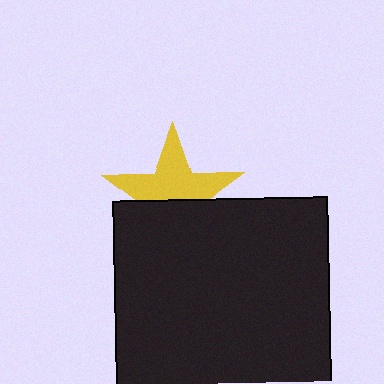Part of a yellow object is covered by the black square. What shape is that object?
It is a star.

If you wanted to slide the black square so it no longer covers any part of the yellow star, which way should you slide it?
Slide it down — that is the most direct way to separate the two shapes.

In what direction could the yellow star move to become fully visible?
The yellow star could move up. That would shift it out from behind the black square entirely.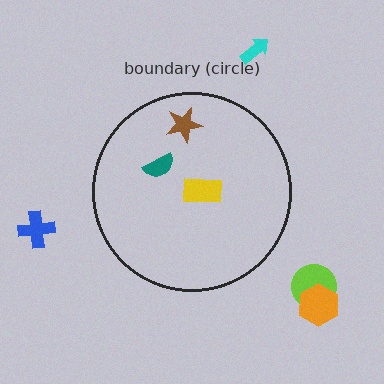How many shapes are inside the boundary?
3 inside, 4 outside.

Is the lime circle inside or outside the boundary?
Outside.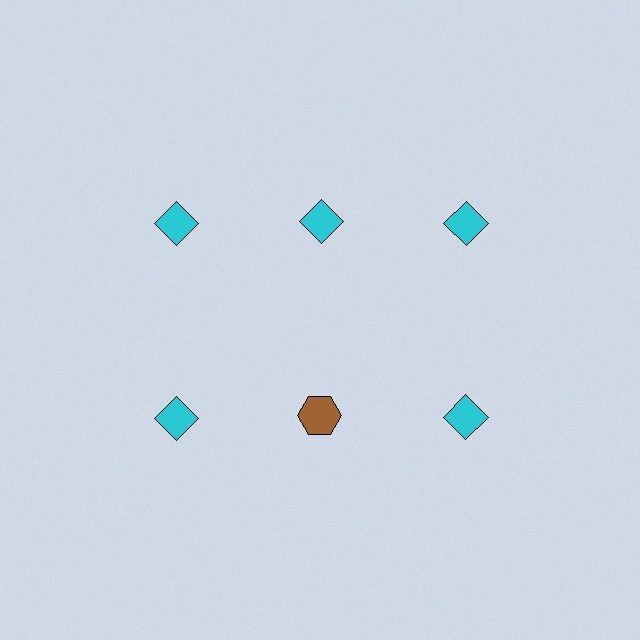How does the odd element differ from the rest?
It differs in both color (brown instead of cyan) and shape (hexagon instead of diamond).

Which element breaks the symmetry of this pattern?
The brown hexagon in the second row, second from left column breaks the symmetry. All other shapes are cyan diamonds.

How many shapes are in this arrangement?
There are 6 shapes arranged in a grid pattern.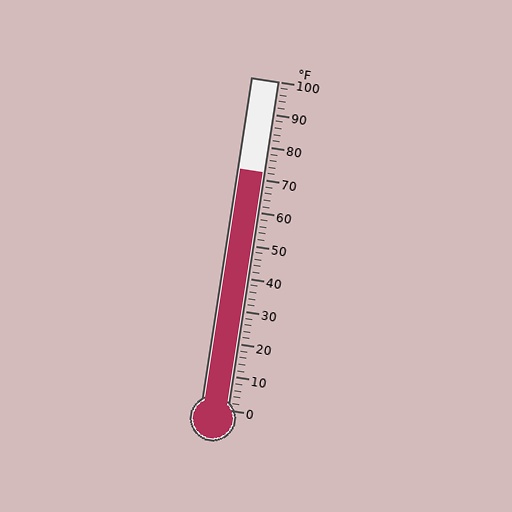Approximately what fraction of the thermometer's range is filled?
The thermometer is filled to approximately 70% of its range.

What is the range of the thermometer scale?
The thermometer scale ranges from 0°F to 100°F.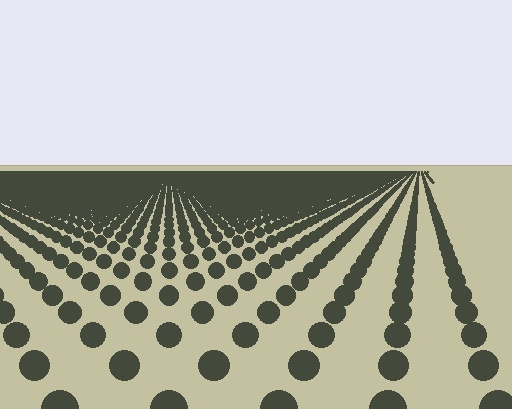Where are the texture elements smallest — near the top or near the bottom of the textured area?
Near the top.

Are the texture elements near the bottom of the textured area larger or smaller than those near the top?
Larger. Near the bottom, elements are closer to the viewer and appear at a bigger on-screen size.